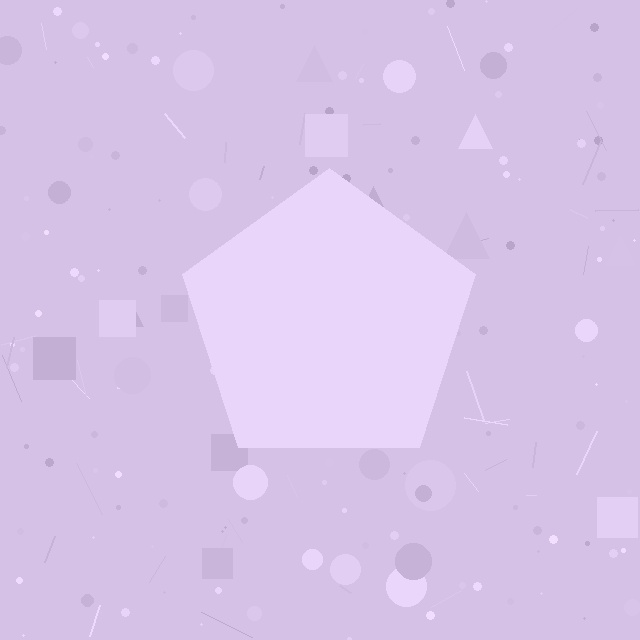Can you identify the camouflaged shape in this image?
The camouflaged shape is a pentagon.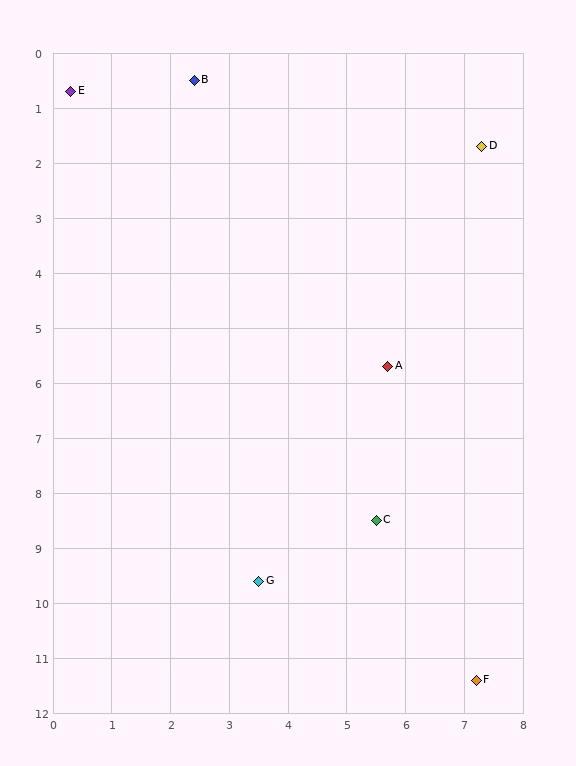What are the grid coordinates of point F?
Point F is at approximately (7.2, 11.4).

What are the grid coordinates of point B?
Point B is at approximately (2.4, 0.5).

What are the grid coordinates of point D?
Point D is at approximately (7.3, 1.7).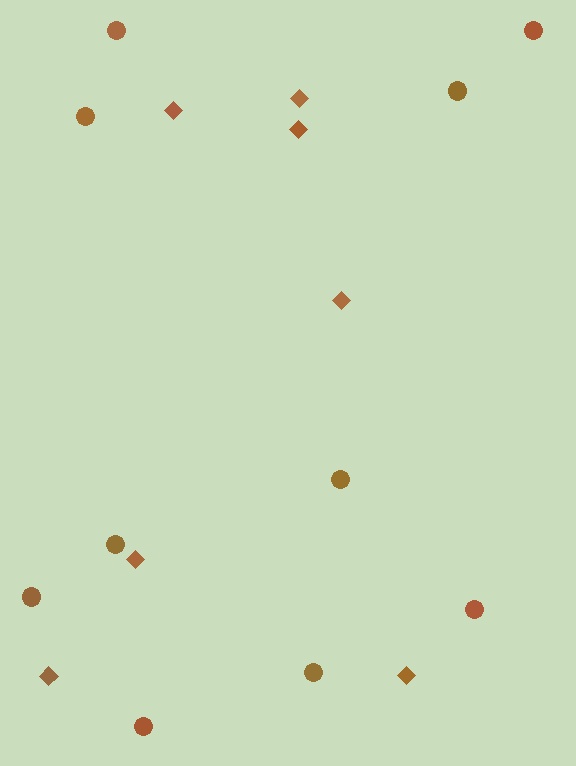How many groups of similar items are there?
There are 2 groups: one group of circles (10) and one group of diamonds (7).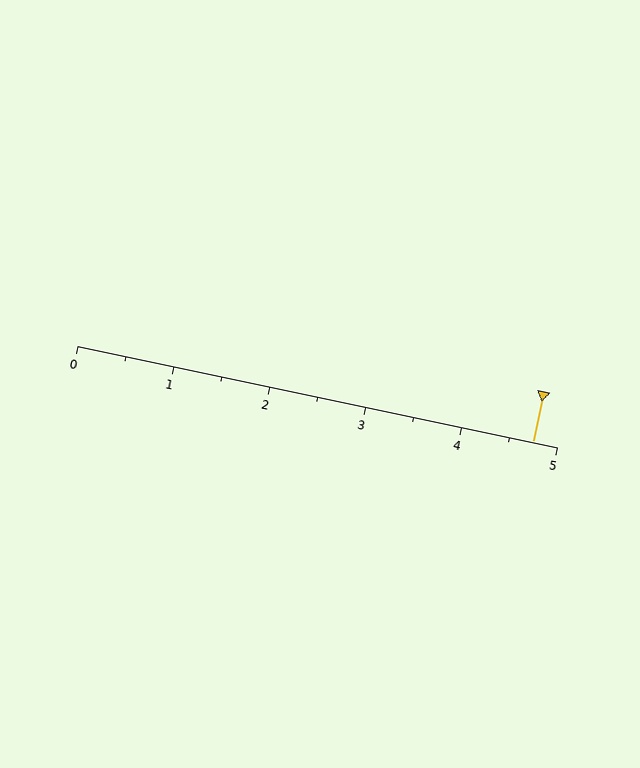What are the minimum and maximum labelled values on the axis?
The axis runs from 0 to 5.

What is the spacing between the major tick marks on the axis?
The major ticks are spaced 1 apart.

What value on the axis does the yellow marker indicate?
The marker indicates approximately 4.8.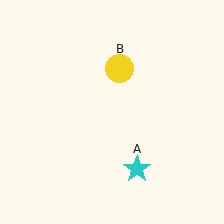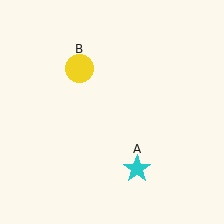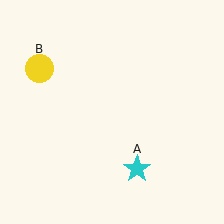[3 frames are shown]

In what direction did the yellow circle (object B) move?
The yellow circle (object B) moved left.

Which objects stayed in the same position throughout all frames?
Cyan star (object A) remained stationary.